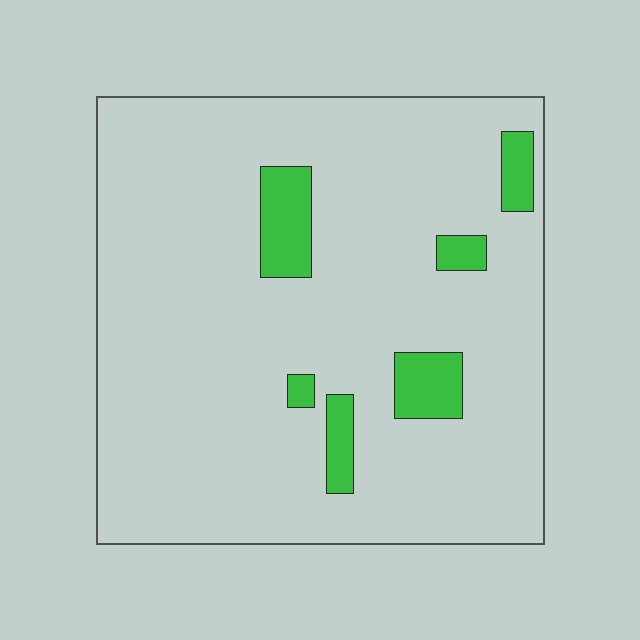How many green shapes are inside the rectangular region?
6.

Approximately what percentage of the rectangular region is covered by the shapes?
Approximately 10%.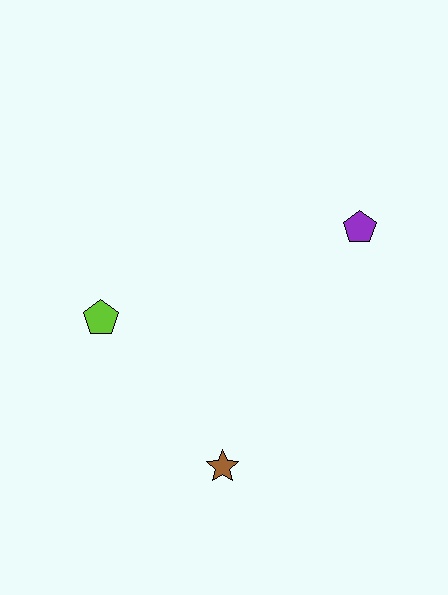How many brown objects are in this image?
There is 1 brown object.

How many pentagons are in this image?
There are 2 pentagons.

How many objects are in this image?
There are 3 objects.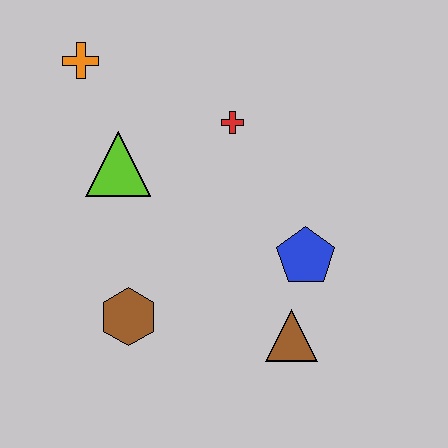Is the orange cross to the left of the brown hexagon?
Yes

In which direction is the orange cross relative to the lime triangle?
The orange cross is above the lime triangle.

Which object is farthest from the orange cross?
The brown triangle is farthest from the orange cross.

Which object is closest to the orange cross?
The lime triangle is closest to the orange cross.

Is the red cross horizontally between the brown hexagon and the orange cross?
No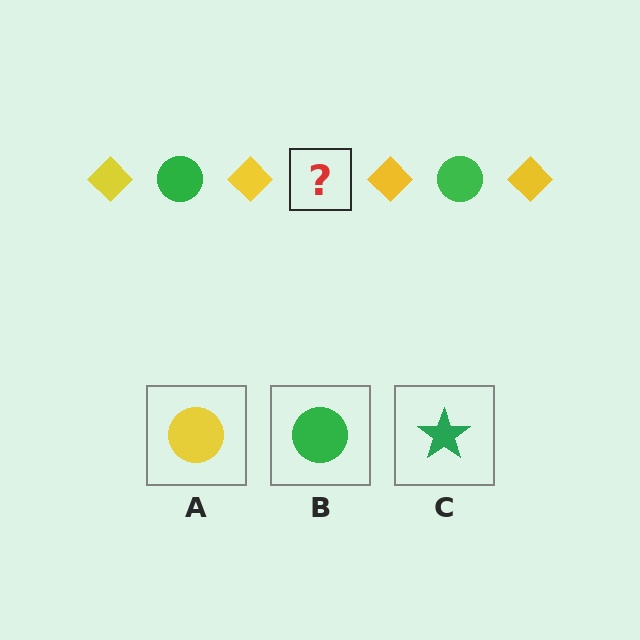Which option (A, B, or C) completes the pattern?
B.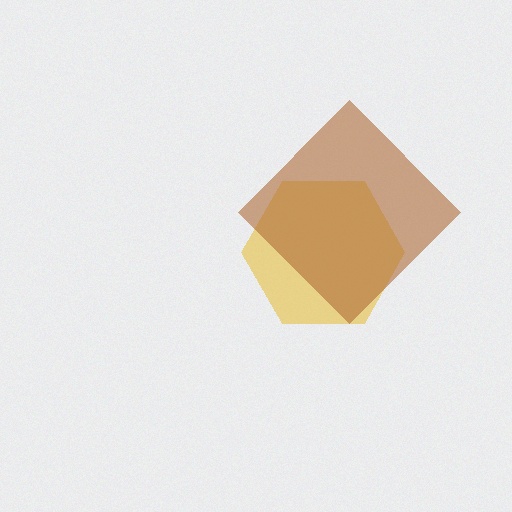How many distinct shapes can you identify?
There are 2 distinct shapes: a yellow hexagon, a brown diamond.